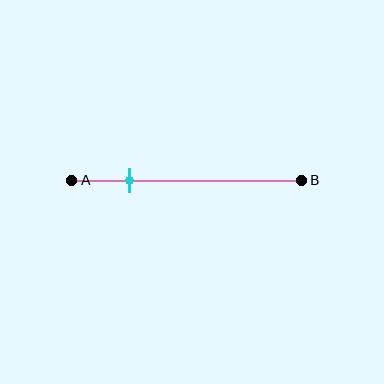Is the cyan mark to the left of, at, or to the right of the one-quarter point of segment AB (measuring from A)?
The cyan mark is approximately at the one-quarter point of segment AB.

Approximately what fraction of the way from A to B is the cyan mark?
The cyan mark is approximately 25% of the way from A to B.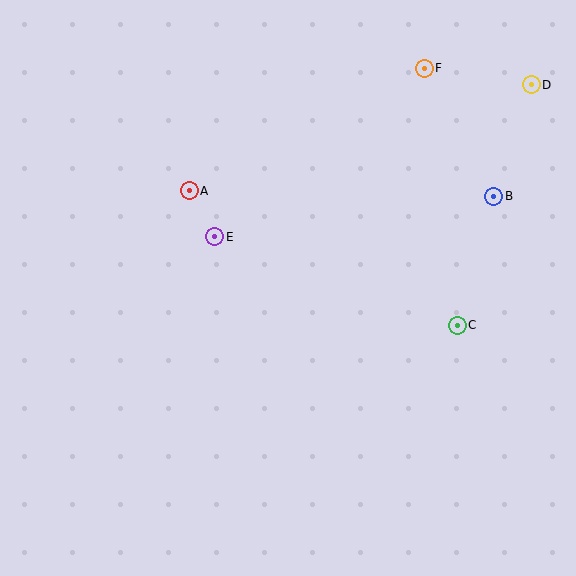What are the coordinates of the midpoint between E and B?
The midpoint between E and B is at (354, 216).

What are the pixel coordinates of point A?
Point A is at (189, 191).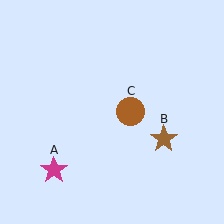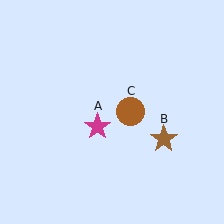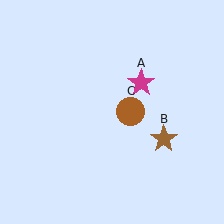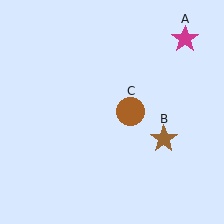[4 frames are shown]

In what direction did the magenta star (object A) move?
The magenta star (object A) moved up and to the right.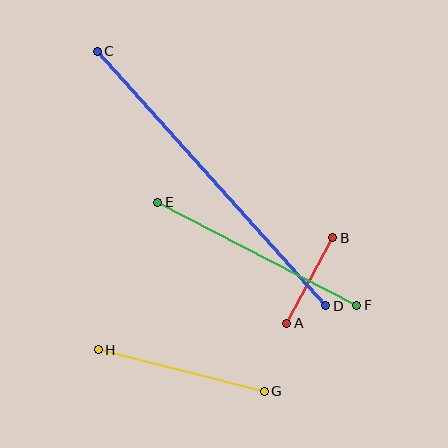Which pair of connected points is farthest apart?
Points C and D are farthest apart.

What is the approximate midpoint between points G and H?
The midpoint is at approximately (181, 370) pixels.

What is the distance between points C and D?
The distance is approximately 342 pixels.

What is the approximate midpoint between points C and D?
The midpoint is at approximately (211, 179) pixels.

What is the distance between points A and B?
The distance is approximately 97 pixels.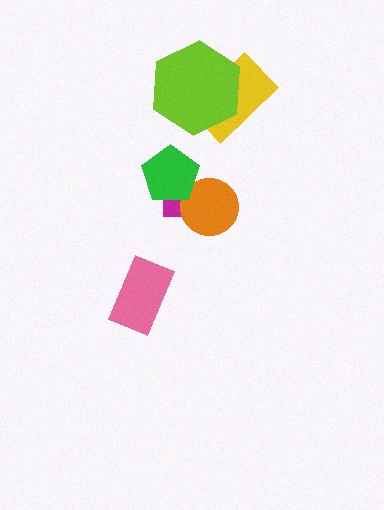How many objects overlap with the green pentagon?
2 objects overlap with the green pentagon.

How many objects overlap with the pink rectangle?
0 objects overlap with the pink rectangle.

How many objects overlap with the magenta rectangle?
2 objects overlap with the magenta rectangle.